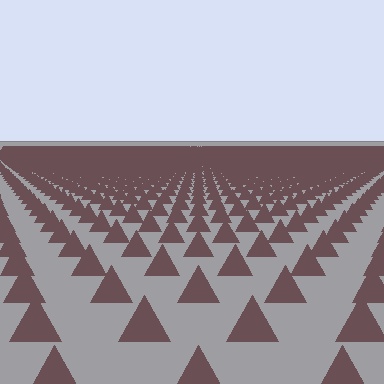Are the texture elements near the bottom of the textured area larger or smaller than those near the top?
Larger. Near the bottom, elements are closer to the viewer and appear at a bigger on-screen size.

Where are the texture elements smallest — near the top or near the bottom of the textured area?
Near the top.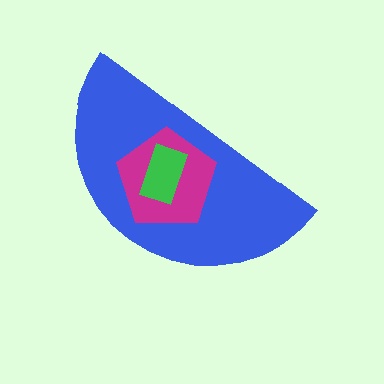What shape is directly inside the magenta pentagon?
The green rectangle.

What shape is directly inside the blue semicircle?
The magenta pentagon.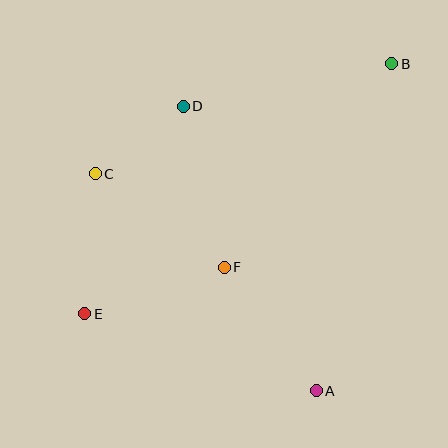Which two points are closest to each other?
Points C and D are closest to each other.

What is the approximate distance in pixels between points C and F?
The distance between C and F is approximately 160 pixels.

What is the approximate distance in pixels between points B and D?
The distance between B and D is approximately 213 pixels.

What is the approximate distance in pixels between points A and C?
The distance between A and C is approximately 310 pixels.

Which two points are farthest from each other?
Points B and E are farthest from each other.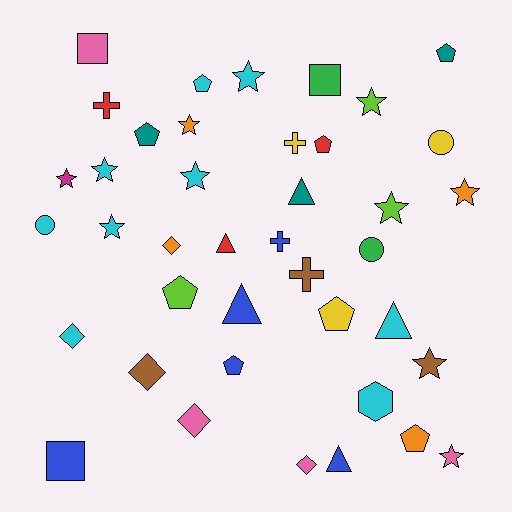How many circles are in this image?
There are 3 circles.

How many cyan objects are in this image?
There are 9 cyan objects.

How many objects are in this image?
There are 40 objects.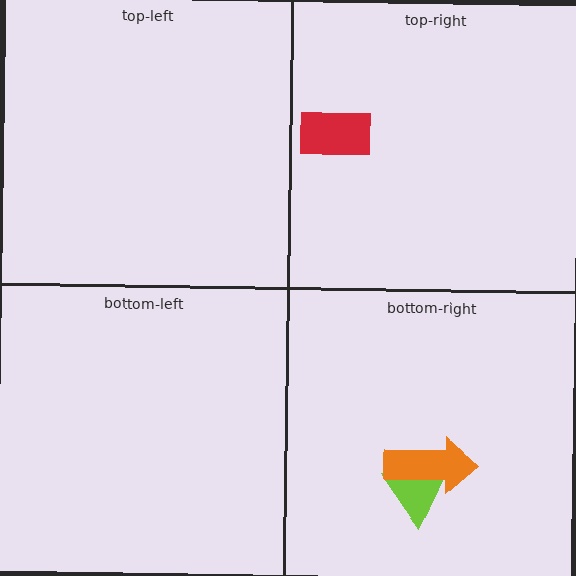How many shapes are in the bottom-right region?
2.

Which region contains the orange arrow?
The bottom-right region.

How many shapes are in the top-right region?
1.